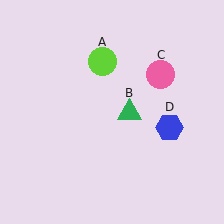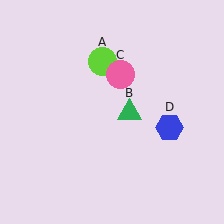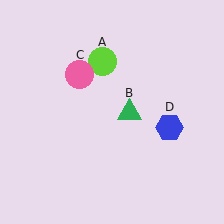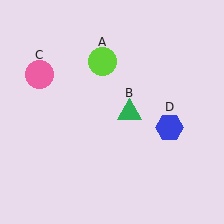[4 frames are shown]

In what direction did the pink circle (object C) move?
The pink circle (object C) moved left.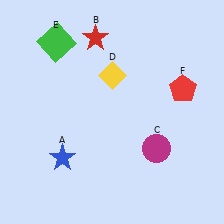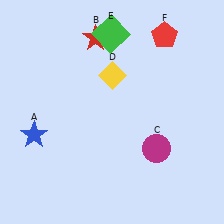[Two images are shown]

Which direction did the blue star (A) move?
The blue star (A) moved left.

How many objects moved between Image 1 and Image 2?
3 objects moved between the two images.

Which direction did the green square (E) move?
The green square (E) moved right.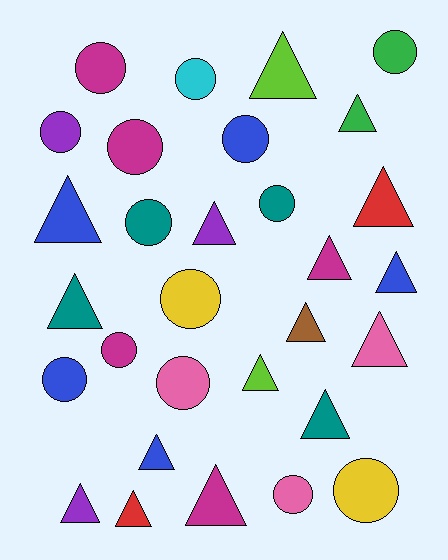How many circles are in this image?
There are 14 circles.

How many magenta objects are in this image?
There are 5 magenta objects.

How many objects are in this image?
There are 30 objects.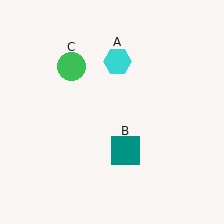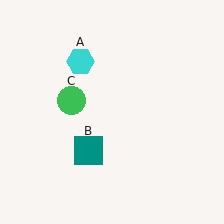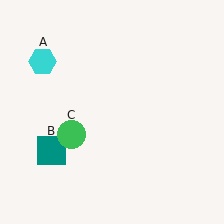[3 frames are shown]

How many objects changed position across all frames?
3 objects changed position: cyan hexagon (object A), teal square (object B), green circle (object C).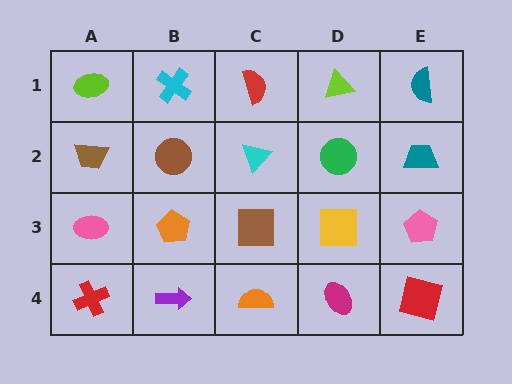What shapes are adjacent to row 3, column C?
A cyan triangle (row 2, column C), an orange semicircle (row 4, column C), an orange pentagon (row 3, column B), a yellow square (row 3, column D).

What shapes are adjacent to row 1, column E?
A teal trapezoid (row 2, column E), a lime triangle (row 1, column D).